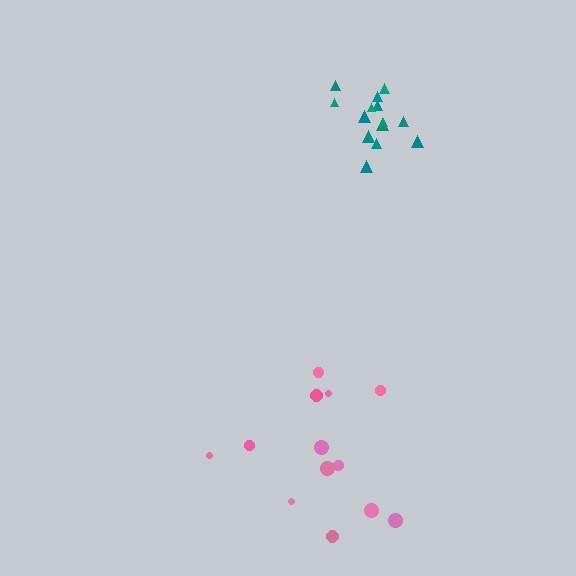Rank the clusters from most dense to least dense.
teal, pink.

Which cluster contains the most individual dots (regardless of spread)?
Teal (14).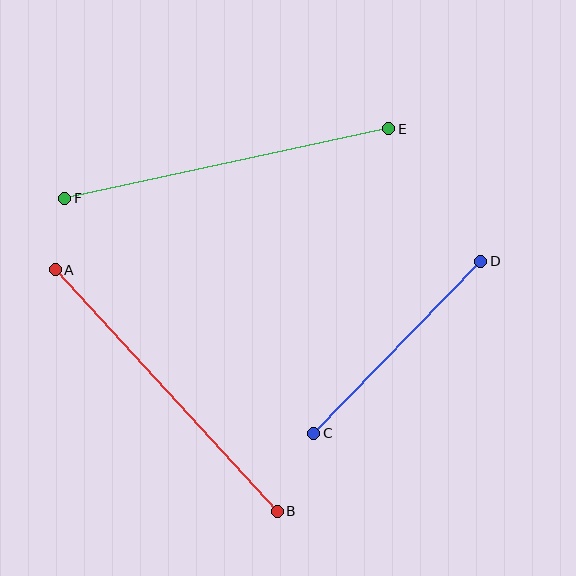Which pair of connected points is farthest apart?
Points E and F are farthest apart.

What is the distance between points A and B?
The distance is approximately 328 pixels.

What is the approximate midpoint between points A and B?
The midpoint is at approximately (166, 391) pixels.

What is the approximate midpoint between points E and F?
The midpoint is at approximately (227, 164) pixels.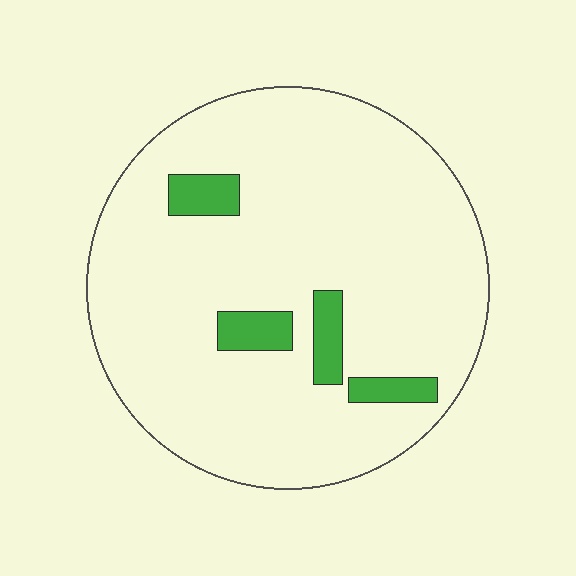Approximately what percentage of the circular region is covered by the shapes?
Approximately 10%.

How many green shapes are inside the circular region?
4.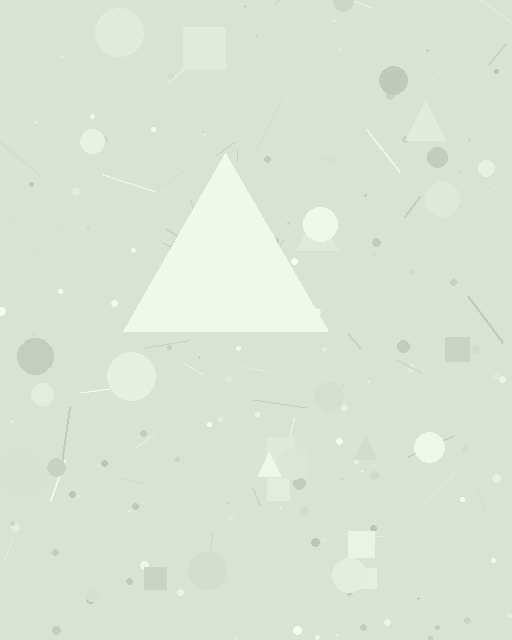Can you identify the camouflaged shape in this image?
The camouflaged shape is a triangle.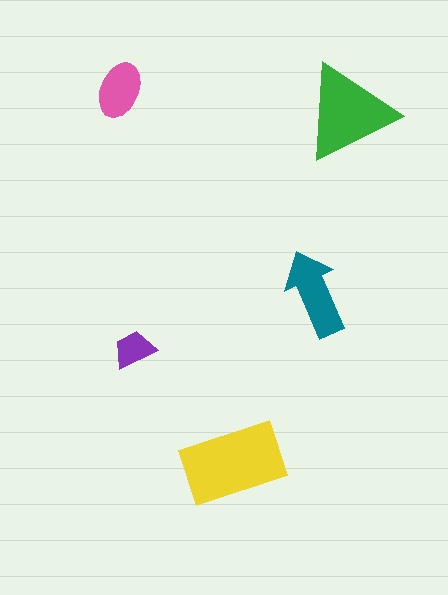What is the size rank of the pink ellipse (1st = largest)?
4th.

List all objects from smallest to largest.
The purple trapezoid, the pink ellipse, the teal arrow, the green triangle, the yellow rectangle.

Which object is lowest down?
The yellow rectangle is bottommost.